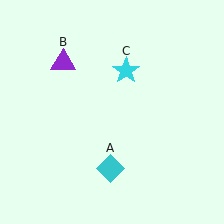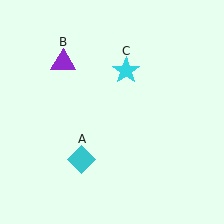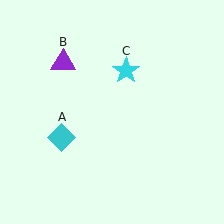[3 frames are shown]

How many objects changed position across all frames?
1 object changed position: cyan diamond (object A).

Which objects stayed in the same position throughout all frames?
Purple triangle (object B) and cyan star (object C) remained stationary.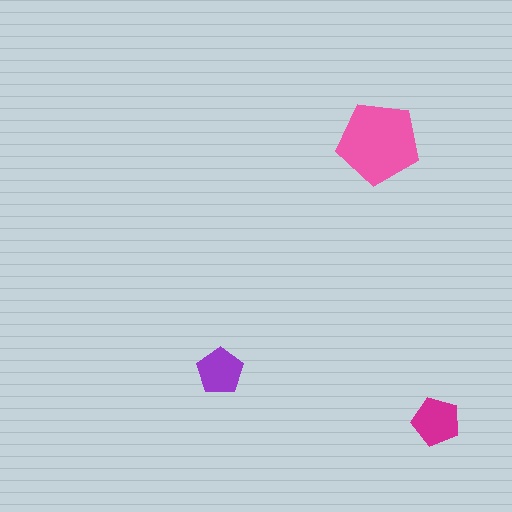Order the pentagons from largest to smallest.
the pink one, the magenta one, the purple one.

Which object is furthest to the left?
The purple pentagon is leftmost.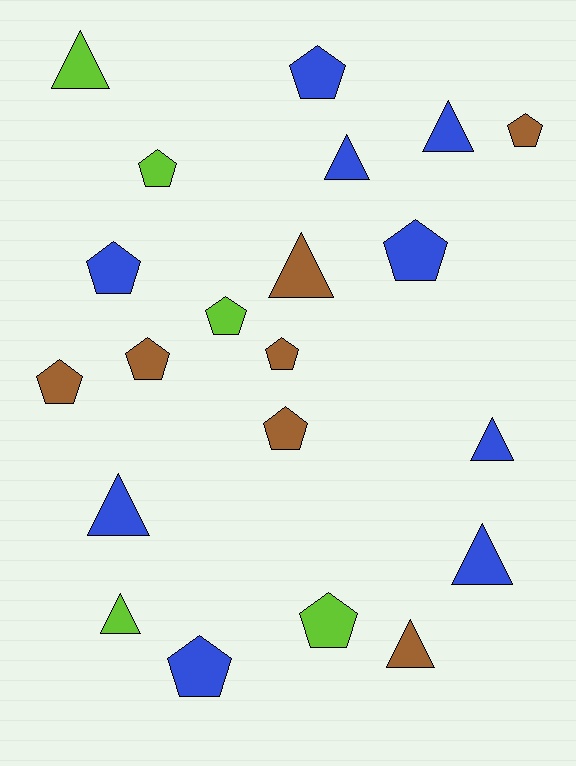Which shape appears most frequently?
Pentagon, with 12 objects.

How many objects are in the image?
There are 21 objects.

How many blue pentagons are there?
There are 4 blue pentagons.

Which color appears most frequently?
Blue, with 9 objects.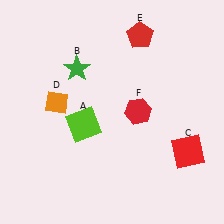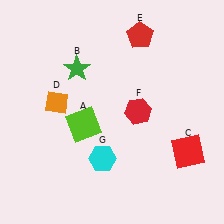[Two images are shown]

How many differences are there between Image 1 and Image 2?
There is 1 difference between the two images.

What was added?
A cyan hexagon (G) was added in Image 2.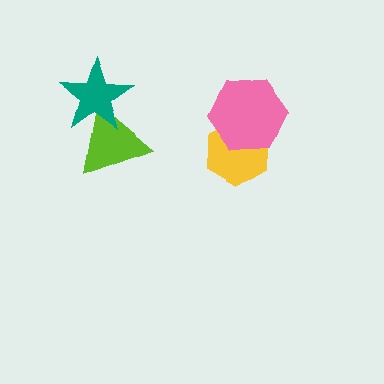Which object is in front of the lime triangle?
The teal star is in front of the lime triangle.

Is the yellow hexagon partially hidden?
Yes, it is partially covered by another shape.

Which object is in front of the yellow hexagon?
The pink hexagon is in front of the yellow hexagon.